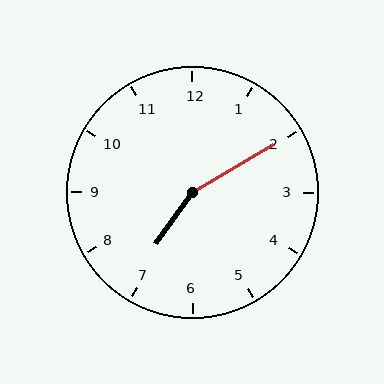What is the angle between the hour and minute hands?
Approximately 155 degrees.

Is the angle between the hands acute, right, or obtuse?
It is obtuse.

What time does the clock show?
7:10.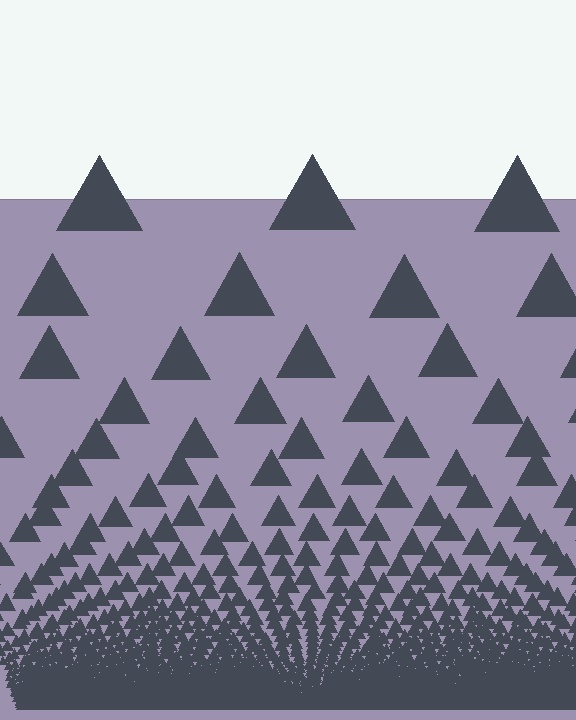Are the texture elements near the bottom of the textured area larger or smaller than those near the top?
Smaller. The gradient is inverted — elements near the bottom are smaller and denser.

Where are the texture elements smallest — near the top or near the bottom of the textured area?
Near the bottom.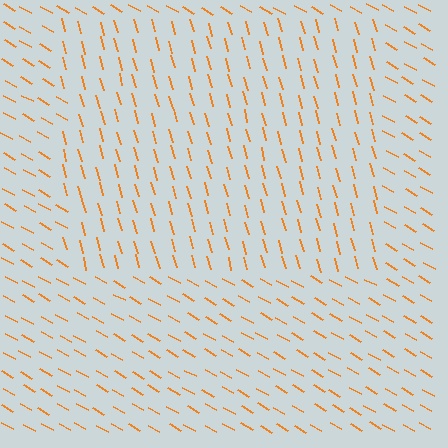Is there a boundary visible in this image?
Yes, there is a texture boundary formed by a change in line orientation.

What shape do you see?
I see a rectangle.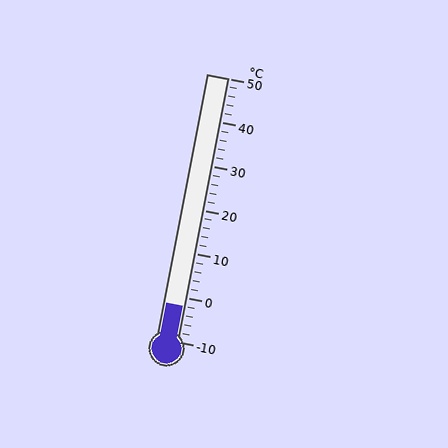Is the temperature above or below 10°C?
The temperature is below 10°C.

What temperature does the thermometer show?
The thermometer shows approximately -2°C.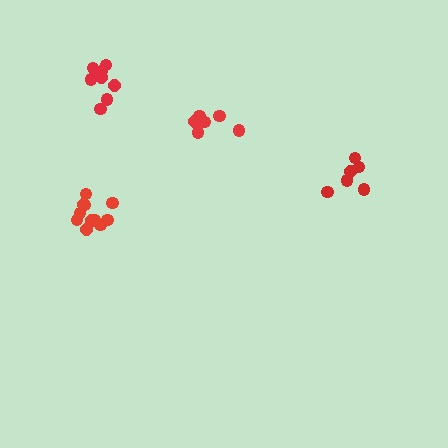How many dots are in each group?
Group 1: 11 dots, Group 2: 10 dots, Group 3: 6 dots, Group 4: 7 dots (34 total).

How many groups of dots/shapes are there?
There are 4 groups.